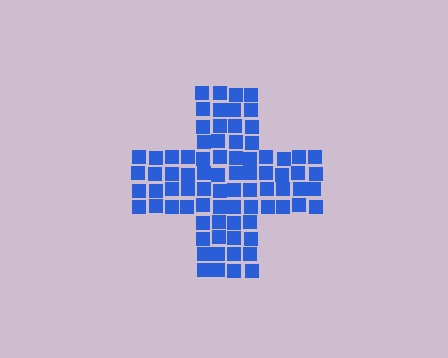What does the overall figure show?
The overall figure shows a cross.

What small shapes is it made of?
It is made of small squares.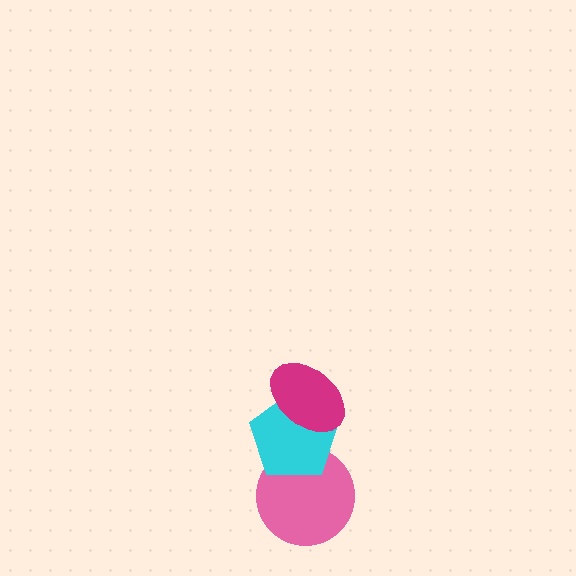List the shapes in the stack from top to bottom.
From top to bottom: the magenta ellipse, the cyan pentagon, the pink circle.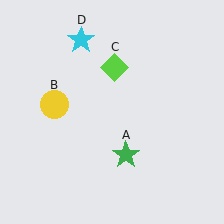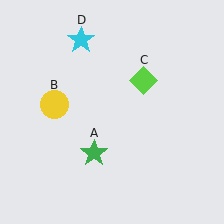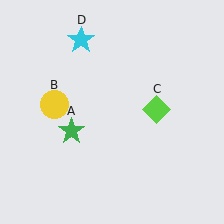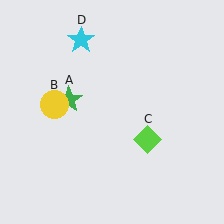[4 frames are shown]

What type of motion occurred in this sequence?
The green star (object A), lime diamond (object C) rotated clockwise around the center of the scene.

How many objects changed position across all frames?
2 objects changed position: green star (object A), lime diamond (object C).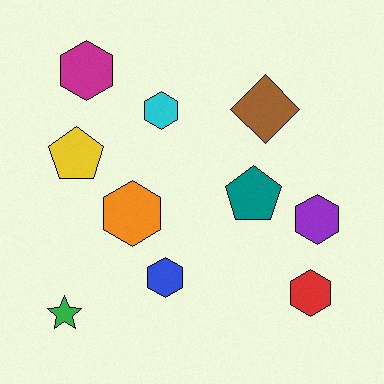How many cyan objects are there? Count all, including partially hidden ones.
There is 1 cyan object.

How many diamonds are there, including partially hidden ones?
There is 1 diamond.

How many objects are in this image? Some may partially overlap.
There are 10 objects.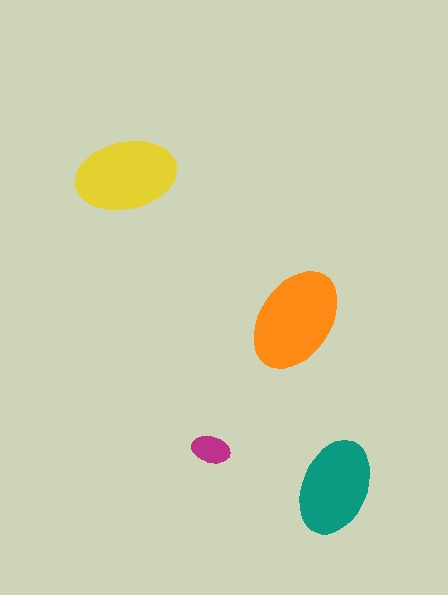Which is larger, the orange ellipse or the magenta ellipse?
The orange one.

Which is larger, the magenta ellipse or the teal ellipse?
The teal one.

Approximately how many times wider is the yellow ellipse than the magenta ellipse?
About 2.5 times wider.